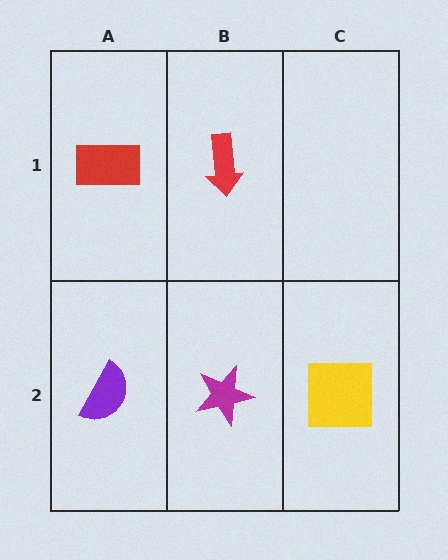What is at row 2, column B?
A magenta star.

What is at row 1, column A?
A red rectangle.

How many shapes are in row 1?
2 shapes.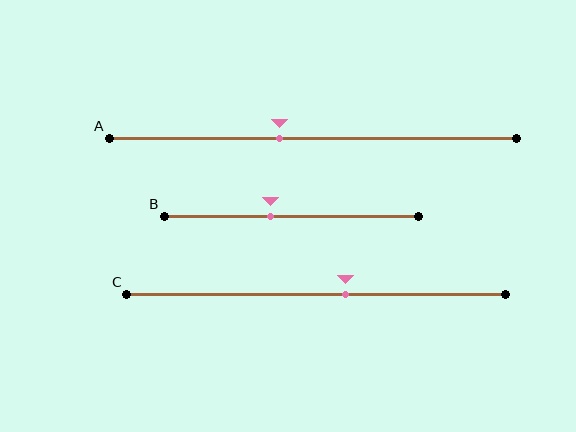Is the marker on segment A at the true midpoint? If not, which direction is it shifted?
No, the marker on segment A is shifted to the left by about 8% of the segment length.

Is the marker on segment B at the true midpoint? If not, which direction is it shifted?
No, the marker on segment B is shifted to the left by about 8% of the segment length.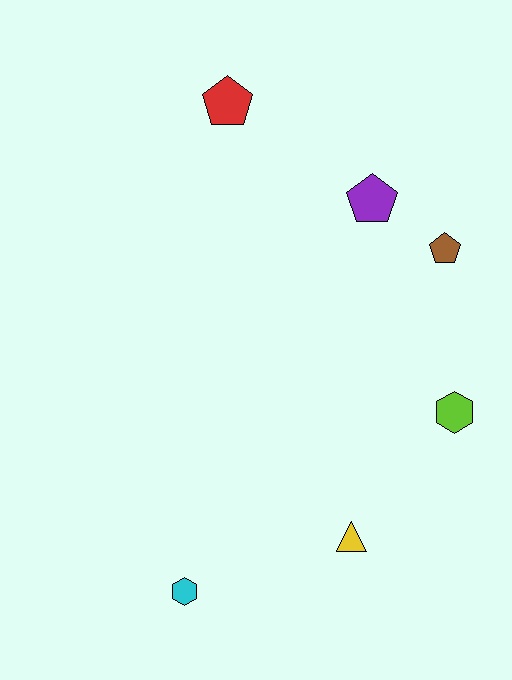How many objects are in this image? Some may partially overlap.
There are 6 objects.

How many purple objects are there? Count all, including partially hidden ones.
There is 1 purple object.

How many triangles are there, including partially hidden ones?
There is 1 triangle.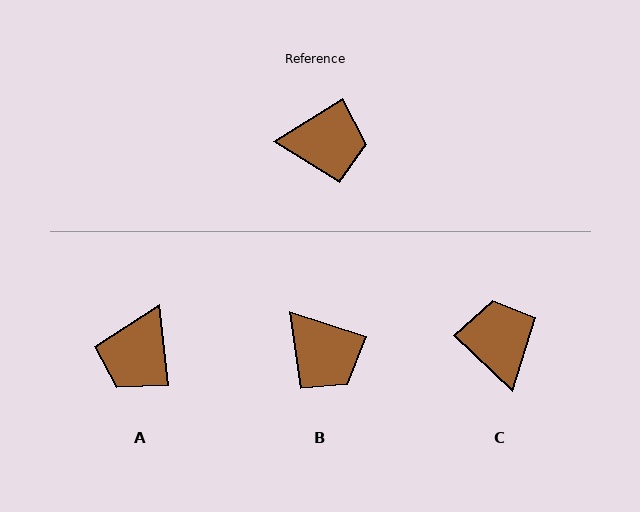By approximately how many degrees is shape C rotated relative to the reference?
Approximately 104 degrees counter-clockwise.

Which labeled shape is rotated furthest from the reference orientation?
A, about 116 degrees away.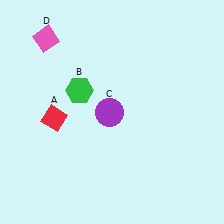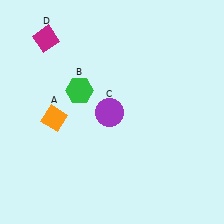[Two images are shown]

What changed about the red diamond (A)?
In Image 1, A is red. In Image 2, it changed to orange.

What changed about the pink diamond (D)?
In Image 1, D is pink. In Image 2, it changed to magenta.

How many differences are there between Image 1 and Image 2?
There are 2 differences between the two images.